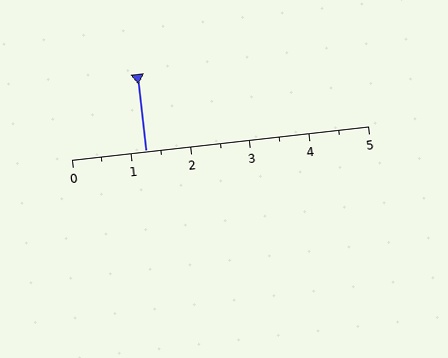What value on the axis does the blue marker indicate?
The marker indicates approximately 1.2.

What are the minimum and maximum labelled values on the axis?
The axis runs from 0 to 5.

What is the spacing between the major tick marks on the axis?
The major ticks are spaced 1 apart.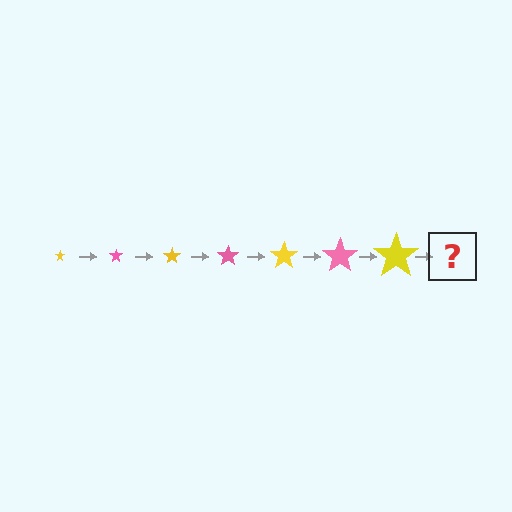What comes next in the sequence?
The next element should be a pink star, larger than the previous one.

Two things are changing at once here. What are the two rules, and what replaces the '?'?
The two rules are that the star grows larger each step and the color cycles through yellow and pink. The '?' should be a pink star, larger than the previous one.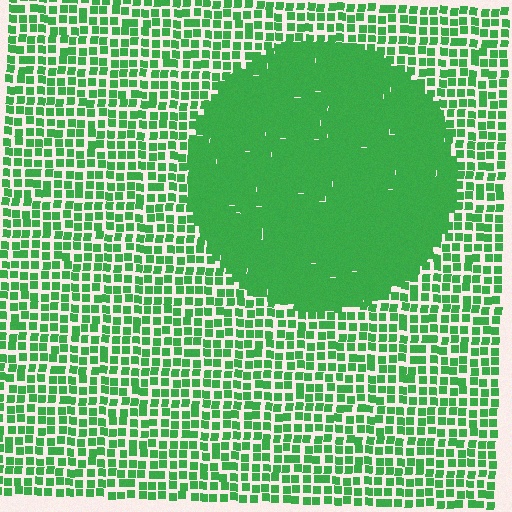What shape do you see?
I see a circle.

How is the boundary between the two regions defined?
The boundary is defined by a change in element density (approximately 2.2x ratio). All elements are the same color, size, and shape.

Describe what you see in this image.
The image contains small green elements arranged at two different densities. A circle-shaped region is visible where the elements are more densely packed than the surrounding area.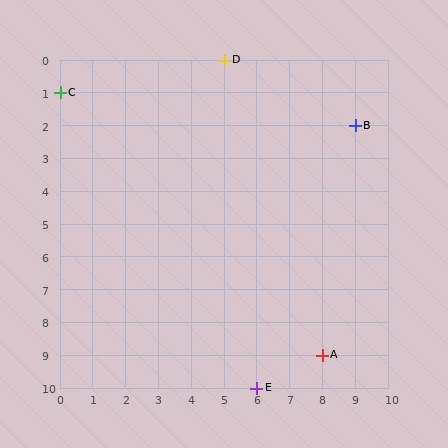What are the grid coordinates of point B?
Point B is at grid coordinates (9, 2).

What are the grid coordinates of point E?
Point E is at grid coordinates (6, 10).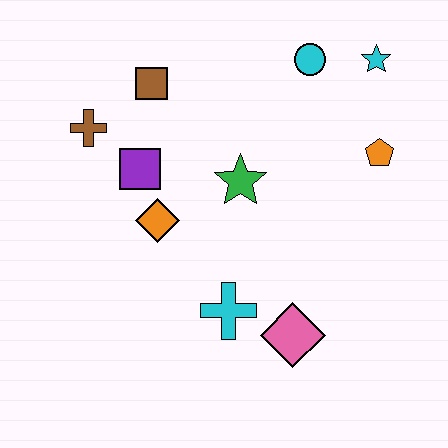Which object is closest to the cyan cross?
The pink diamond is closest to the cyan cross.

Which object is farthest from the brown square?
The pink diamond is farthest from the brown square.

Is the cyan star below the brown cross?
No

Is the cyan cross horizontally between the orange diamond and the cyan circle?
Yes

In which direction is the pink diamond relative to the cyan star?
The pink diamond is below the cyan star.